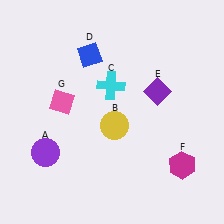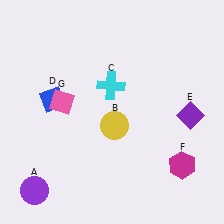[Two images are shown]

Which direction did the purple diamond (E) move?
The purple diamond (E) moved right.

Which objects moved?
The objects that moved are: the purple circle (A), the blue diamond (D), the purple diamond (E).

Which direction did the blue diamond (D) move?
The blue diamond (D) moved down.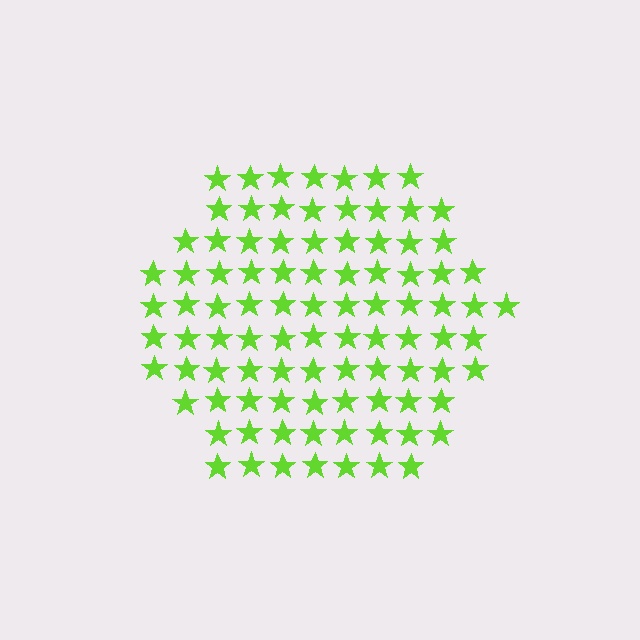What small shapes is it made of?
It is made of small stars.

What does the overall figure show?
The overall figure shows a hexagon.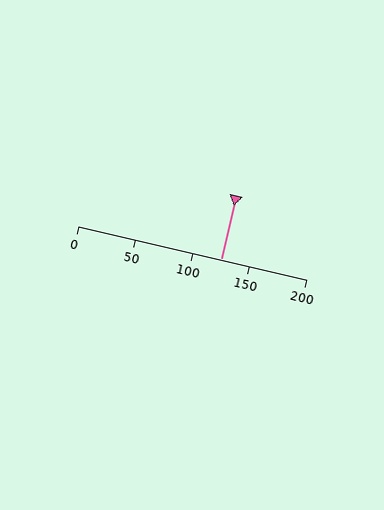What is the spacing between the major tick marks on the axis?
The major ticks are spaced 50 apart.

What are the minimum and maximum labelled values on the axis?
The axis runs from 0 to 200.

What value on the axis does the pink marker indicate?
The marker indicates approximately 125.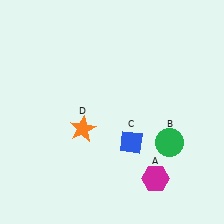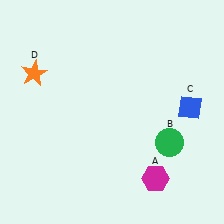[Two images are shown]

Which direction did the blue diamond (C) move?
The blue diamond (C) moved right.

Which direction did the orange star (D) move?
The orange star (D) moved up.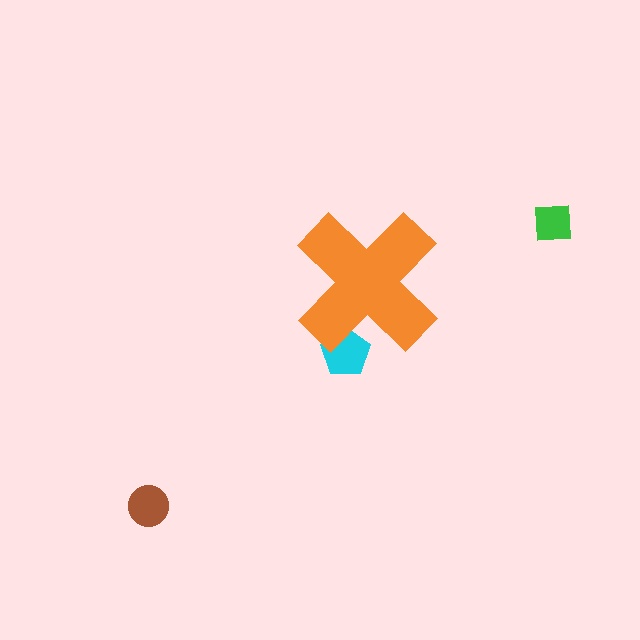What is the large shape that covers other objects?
An orange cross.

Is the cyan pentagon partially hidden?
Yes, the cyan pentagon is partially hidden behind the orange cross.